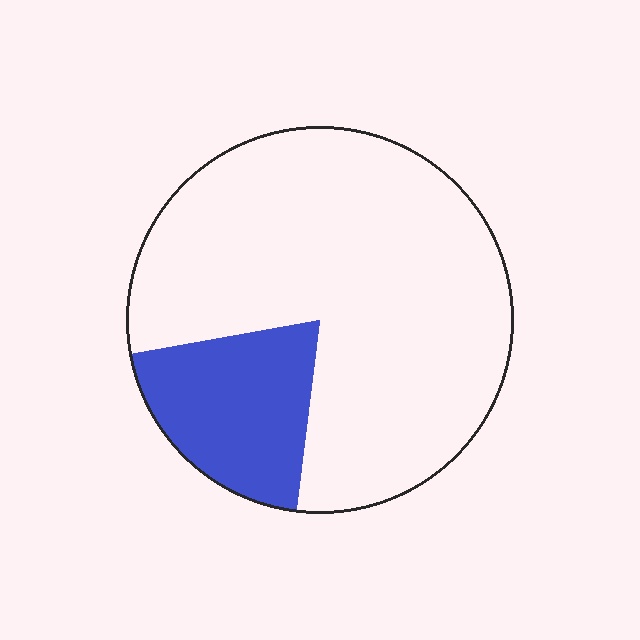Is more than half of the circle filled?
No.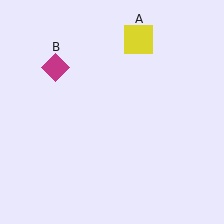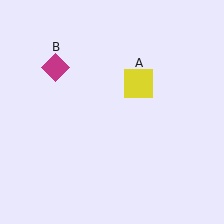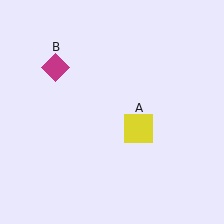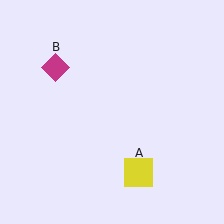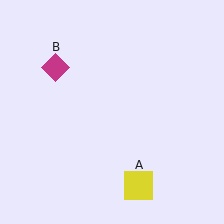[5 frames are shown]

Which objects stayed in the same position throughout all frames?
Magenta diamond (object B) remained stationary.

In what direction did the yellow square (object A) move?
The yellow square (object A) moved down.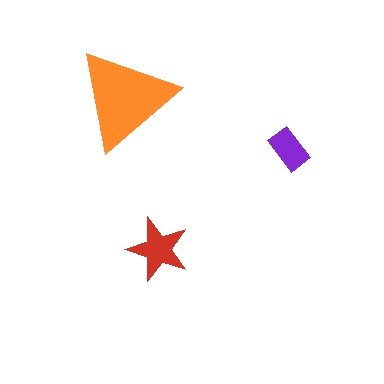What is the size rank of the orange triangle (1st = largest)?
1st.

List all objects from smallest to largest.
The purple rectangle, the red star, the orange triangle.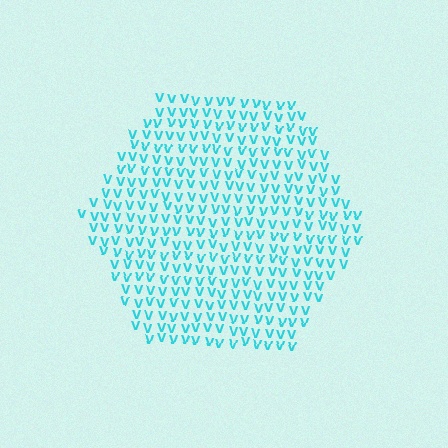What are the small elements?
The small elements are letter V's.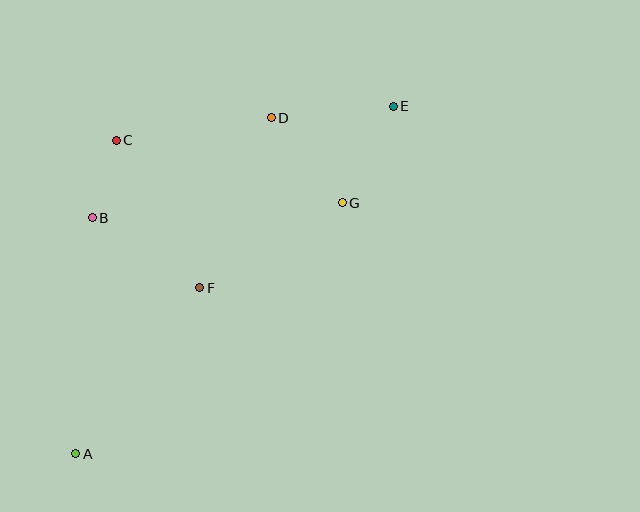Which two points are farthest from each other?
Points A and E are farthest from each other.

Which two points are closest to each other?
Points B and C are closest to each other.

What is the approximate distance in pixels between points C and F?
The distance between C and F is approximately 170 pixels.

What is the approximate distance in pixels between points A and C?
The distance between A and C is approximately 316 pixels.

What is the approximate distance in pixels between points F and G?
The distance between F and G is approximately 166 pixels.